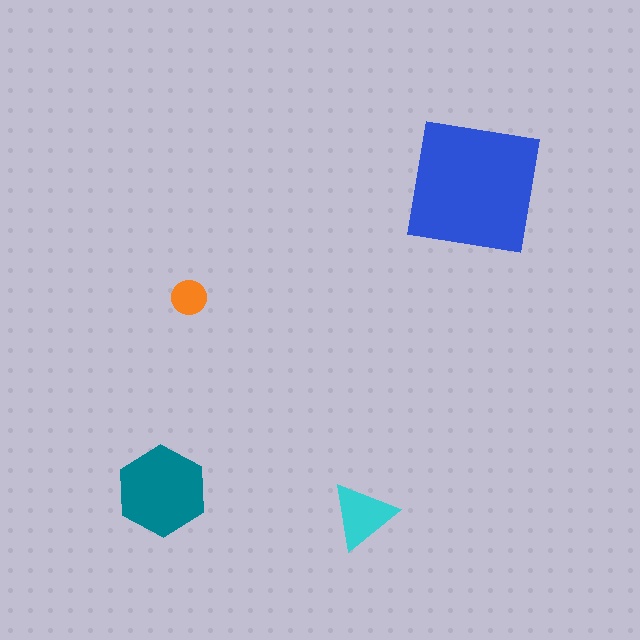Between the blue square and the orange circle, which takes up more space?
The blue square.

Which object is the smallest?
The orange circle.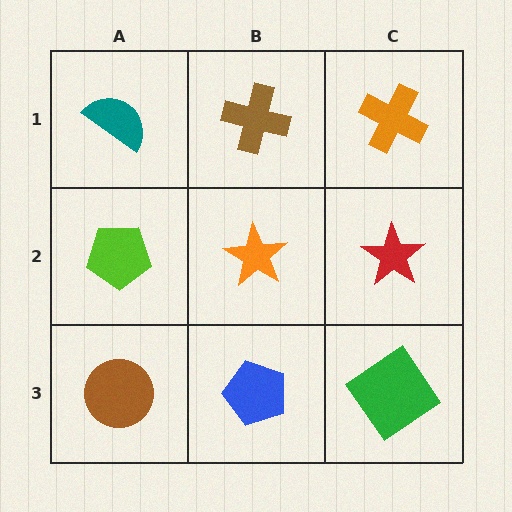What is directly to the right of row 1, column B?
An orange cross.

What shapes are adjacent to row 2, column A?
A teal semicircle (row 1, column A), a brown circle (row 3, column A), an orange star (row 2, column B).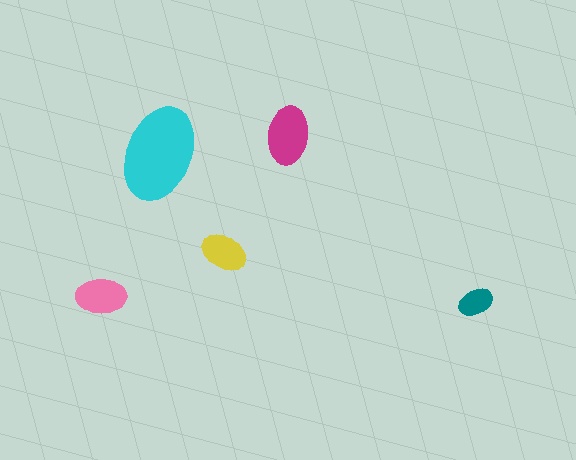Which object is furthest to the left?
The pink ellipse is leftmost.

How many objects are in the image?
There are 5 objects in the image.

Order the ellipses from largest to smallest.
the cyan one, the magenta one, the pink one, the yellow one, the teal one.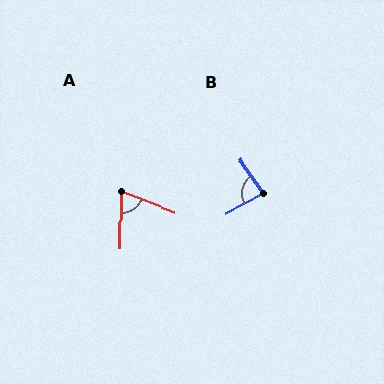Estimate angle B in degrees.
Approximately 83 degrees.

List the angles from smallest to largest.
A (70°), B (83°).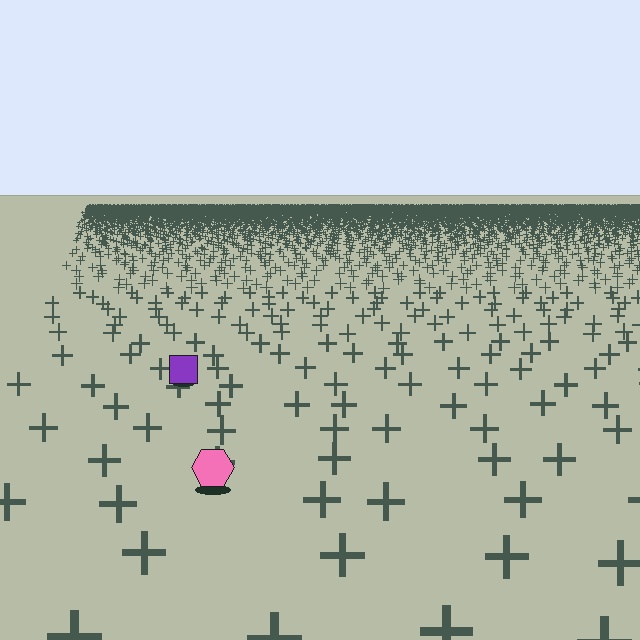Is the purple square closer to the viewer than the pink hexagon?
No. The pink hexagon is closer — you can tell from the texture gradient: the ground texture is coarser near it.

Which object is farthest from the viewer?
The purple square is farthest from the viewer. It appears smaller and the ground texture around it is denser.